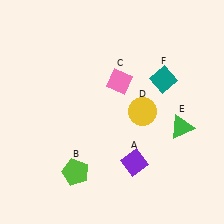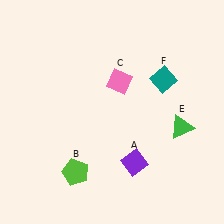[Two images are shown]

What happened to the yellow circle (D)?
The yellow circle (D) was removed in Image 2. It was in the top-right area of Image 1.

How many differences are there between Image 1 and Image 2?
There is 1 difference between the two images.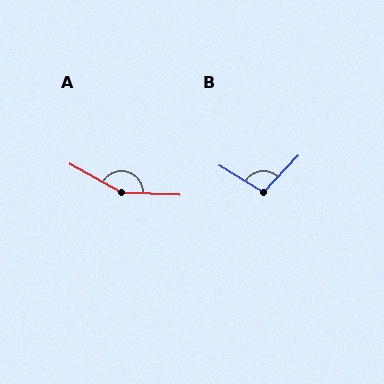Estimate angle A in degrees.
Approximately 154 degrees.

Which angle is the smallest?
B, at approximately 102 degrees.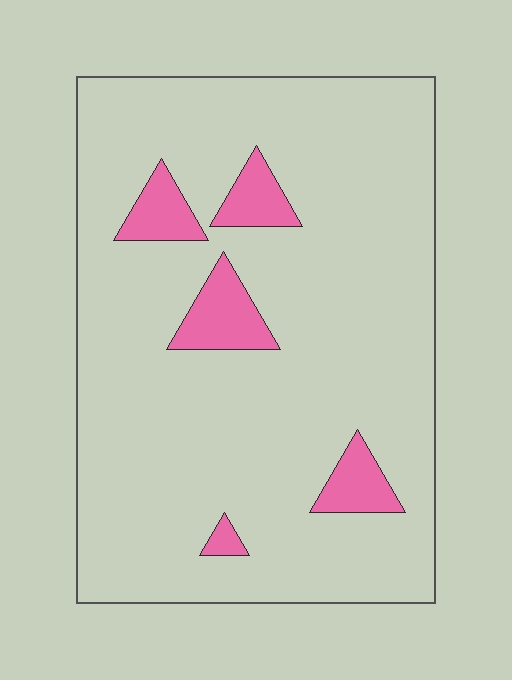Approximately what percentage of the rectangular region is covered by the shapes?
Approximately 10%.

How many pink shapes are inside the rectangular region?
5.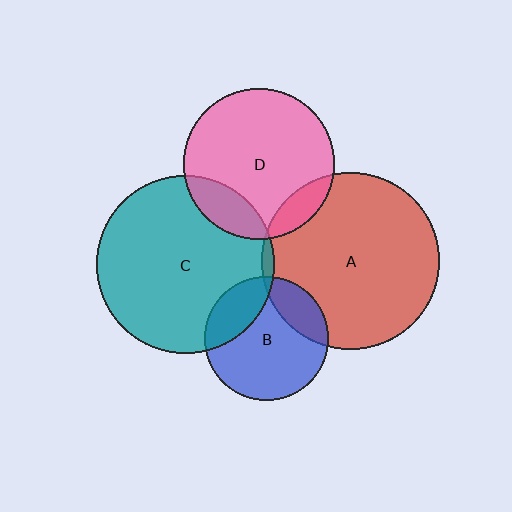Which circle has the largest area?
Circle C (teal).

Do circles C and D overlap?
Yes.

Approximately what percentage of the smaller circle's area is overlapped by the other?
Approximately 15%.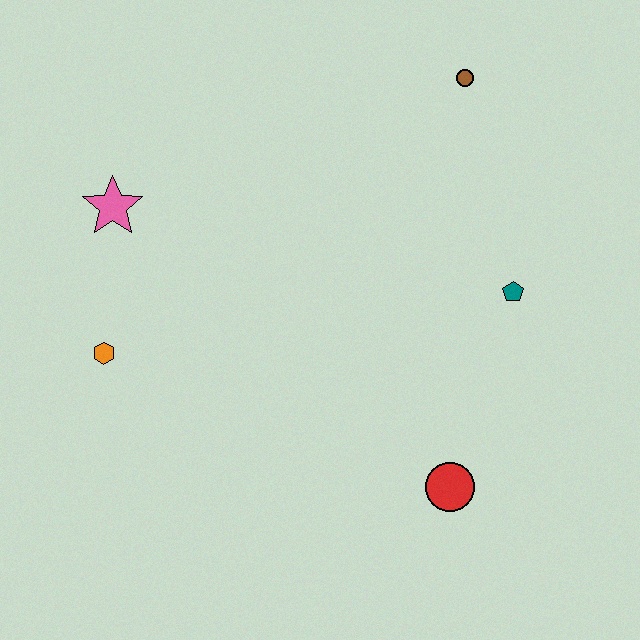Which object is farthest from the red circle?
The pink star is farthest from the red circle.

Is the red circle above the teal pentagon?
No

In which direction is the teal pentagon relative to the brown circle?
The teal pentagon is below the brown circle.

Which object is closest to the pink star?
The orange hexagon is closest to the pink star.